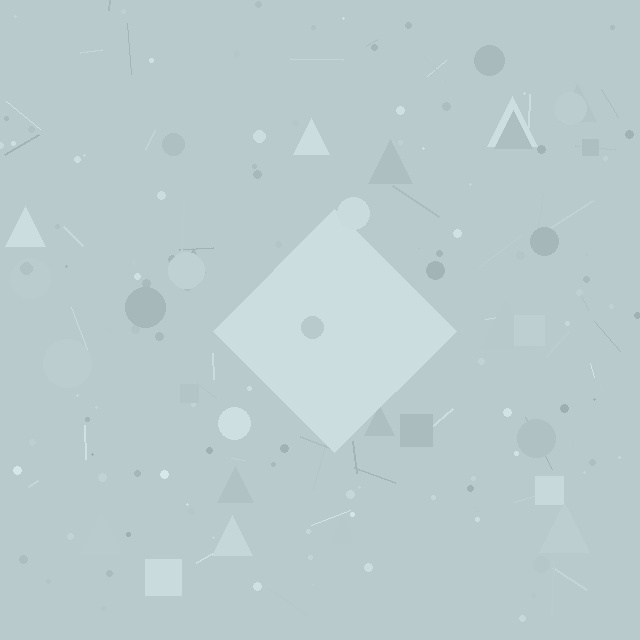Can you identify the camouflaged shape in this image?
The camouflaged shape is a diamond.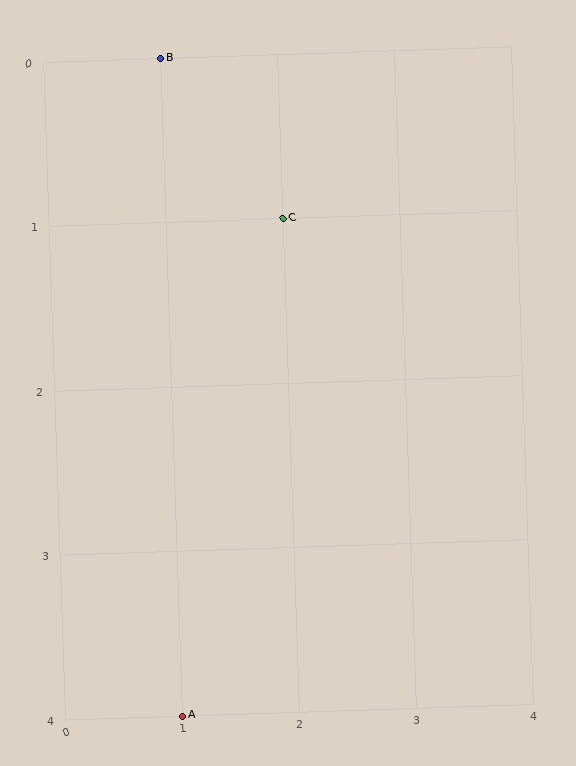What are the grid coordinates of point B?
Point B is at grid coordinates (1, 0).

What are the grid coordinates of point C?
Point C is at grid coordinates (2, 1).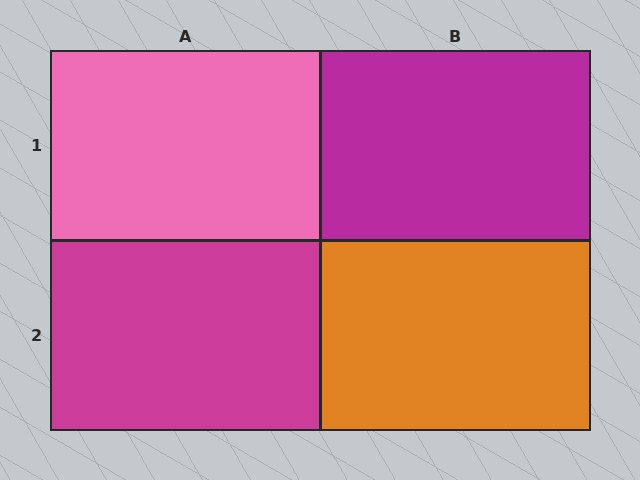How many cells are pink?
1 cell is pink.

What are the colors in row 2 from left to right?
Magenta, orange.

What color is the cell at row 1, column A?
Pink.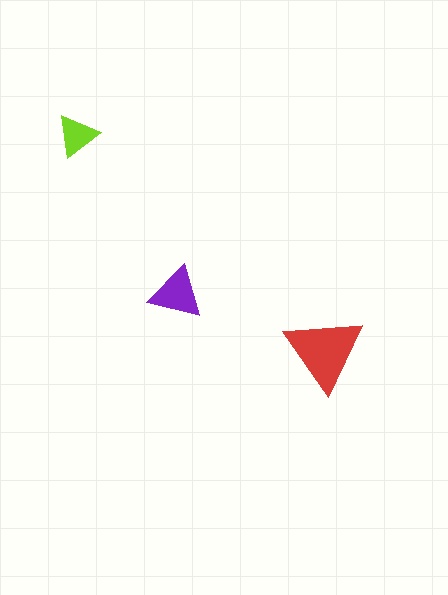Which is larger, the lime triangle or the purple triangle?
The purple one.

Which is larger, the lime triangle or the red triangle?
The red one.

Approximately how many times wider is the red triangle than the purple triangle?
About 1.5 times wider.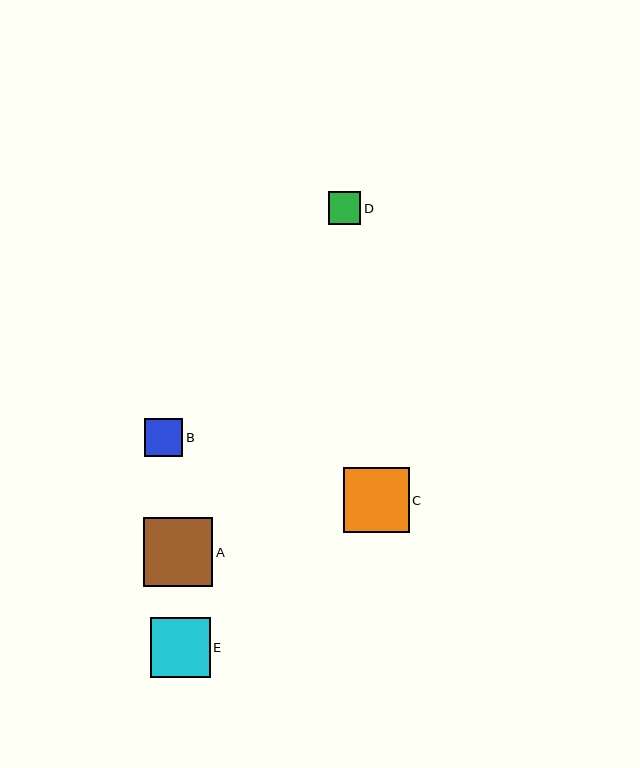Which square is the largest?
Square A is the largest with a size of approximately 69 pixels.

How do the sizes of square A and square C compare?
Square A and square C are approximately the same size.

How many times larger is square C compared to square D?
Square C is approximately 2.0 times the size of square D.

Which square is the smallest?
Square D is the smallest with a size of approximately 32 pixels.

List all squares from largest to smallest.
From largest to smallest: A, C, E, B, D.